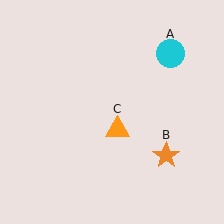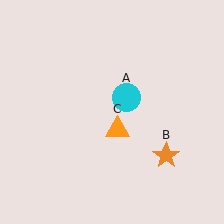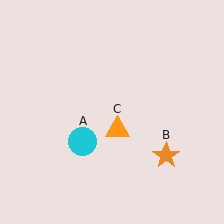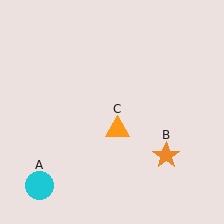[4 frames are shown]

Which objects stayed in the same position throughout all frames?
Orange star (object B) and orange triangle (object C) remained stationary.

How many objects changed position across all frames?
1 object changed position: cyan circle (object A).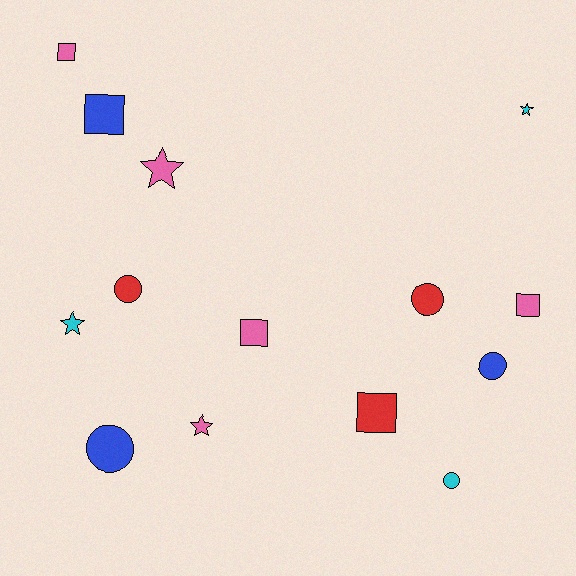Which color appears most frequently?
Pink, with 5 objects.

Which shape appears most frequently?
Circle, with 5 objects.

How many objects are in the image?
There are 14 objects.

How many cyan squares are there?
There are no cyan squares.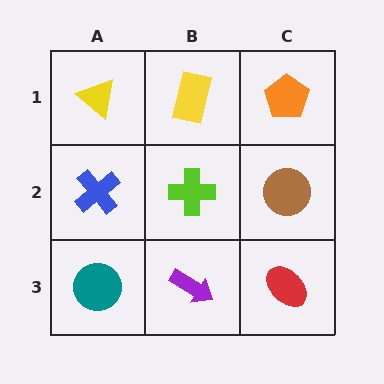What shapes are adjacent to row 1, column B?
A lime cross (row 2, column B), a yellow triangle (row 1, column A), an orange pentagon (row 1, column C).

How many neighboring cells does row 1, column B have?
3.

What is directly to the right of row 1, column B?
An orange pentagon.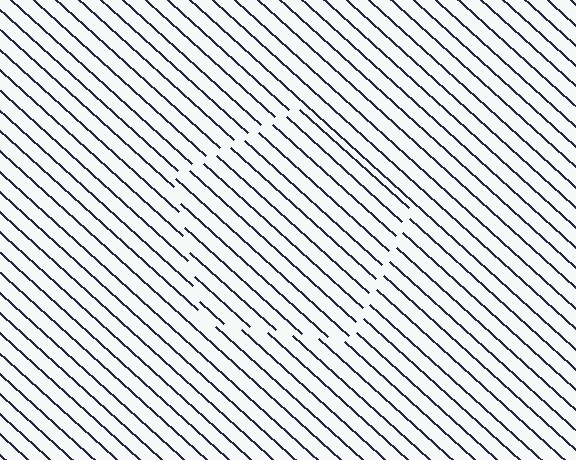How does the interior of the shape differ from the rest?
The interior of the shape contains the same grating, shifted by half a period — the contour is defined by the phase discontinuity where line-ends from the inner and outer gratings abut.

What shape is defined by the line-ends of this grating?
An illusory pentagon. The interior of the shape contains the same grating, shifted by half a period — the contour is defined by the phase discontinuity where line-ends from the inner and outer gratings abut.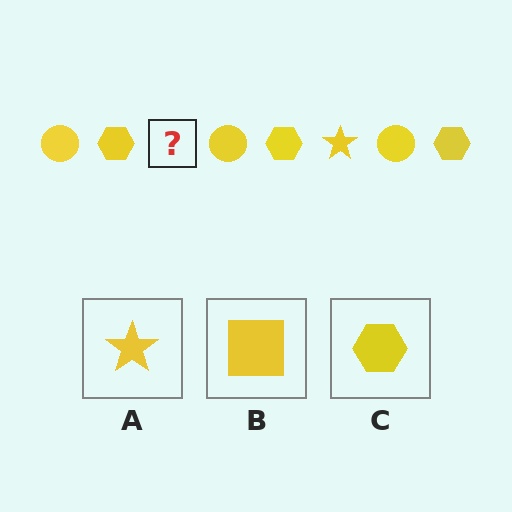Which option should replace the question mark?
Option A.